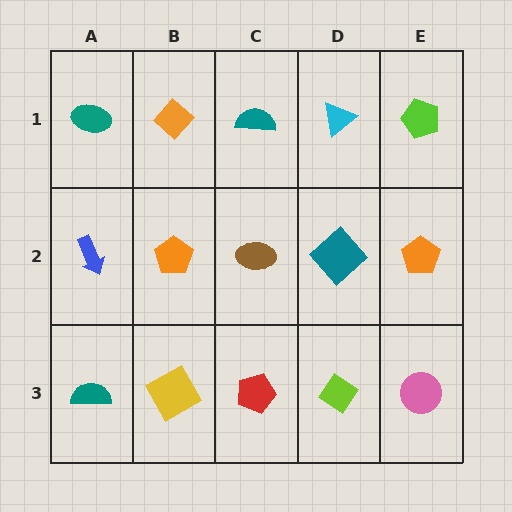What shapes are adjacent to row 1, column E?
An orange pentagon (row 2, column E), a cyan triangle (row 1, column D).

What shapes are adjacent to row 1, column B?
An orange pentagon (row 2, column B), a teal ellipse (row 1, column A), a teal semicircle (row 1, column C).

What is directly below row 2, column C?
A red pentagon.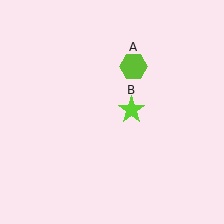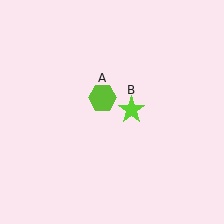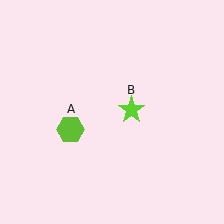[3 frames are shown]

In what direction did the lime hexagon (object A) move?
The lime hexagon (object A) moved down and to the left.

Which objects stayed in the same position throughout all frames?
Lime star (object B) remained stationary.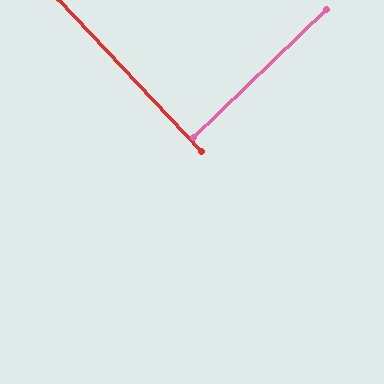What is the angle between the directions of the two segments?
Approximately 89 degrees.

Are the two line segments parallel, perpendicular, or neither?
Perpendicular — they meet at approximately 89°.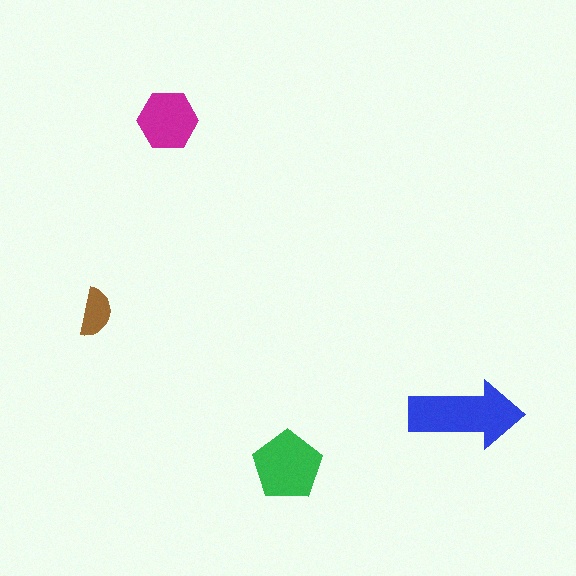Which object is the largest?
The blue arrow.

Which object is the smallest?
The brown semicircle.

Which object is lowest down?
The green pentagon is bottommost.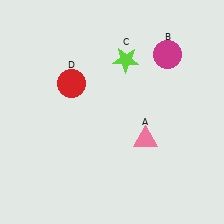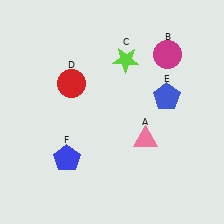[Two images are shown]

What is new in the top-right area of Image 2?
A blue pentagon (E) was added in the top-right area of Image 2.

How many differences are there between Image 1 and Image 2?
There are 2 differences between the two images.